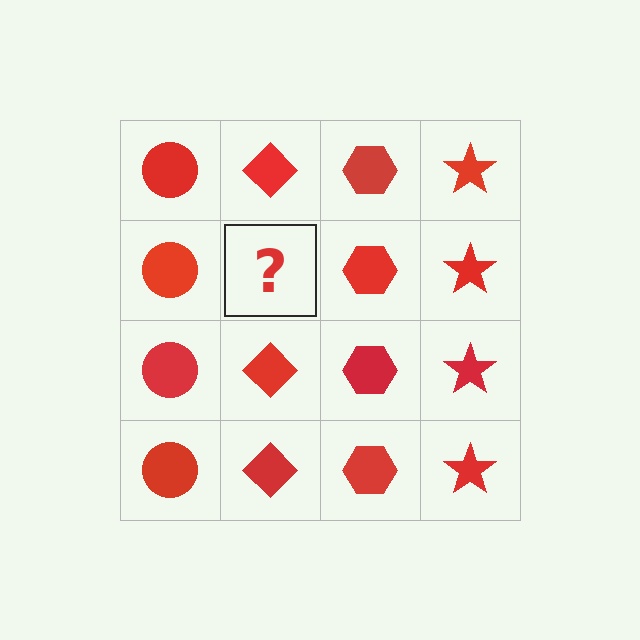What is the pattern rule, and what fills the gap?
The rule is that each column has a consistent shape. The gap should be filled with a red diamond.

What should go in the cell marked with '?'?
The missing cell should contain a red diamond.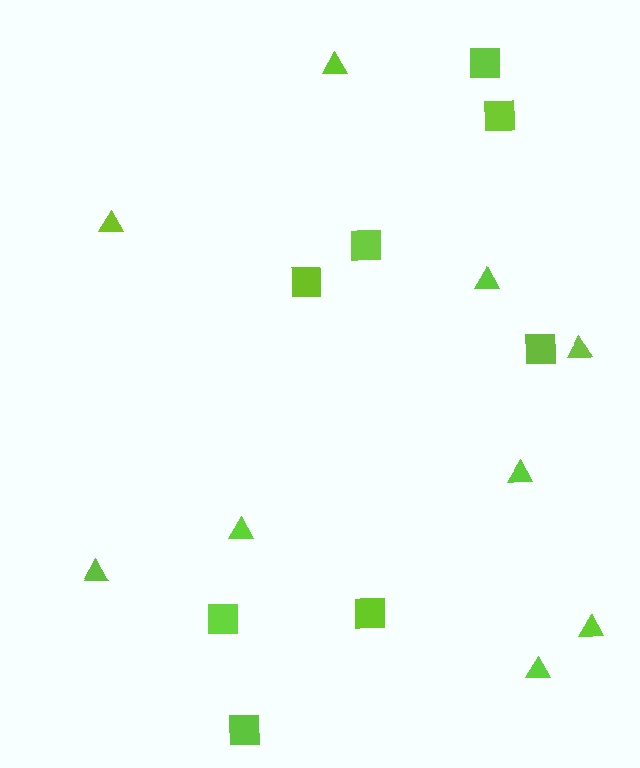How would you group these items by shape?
There are 2 groups: one group of triangles (9) and one group of squares (8).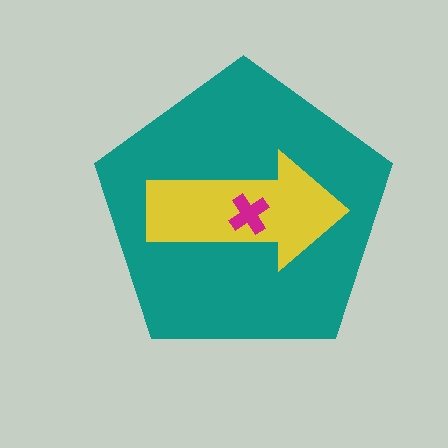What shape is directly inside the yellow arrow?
The magenta cross.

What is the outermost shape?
The teal pentagon.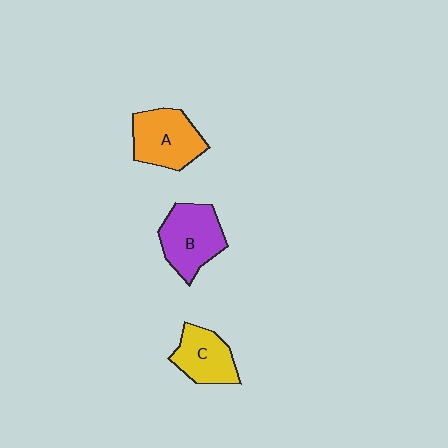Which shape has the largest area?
Shape B (purple).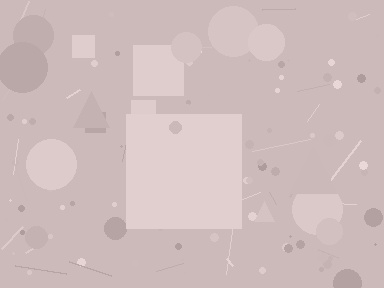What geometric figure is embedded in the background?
A square is embedded in the background.